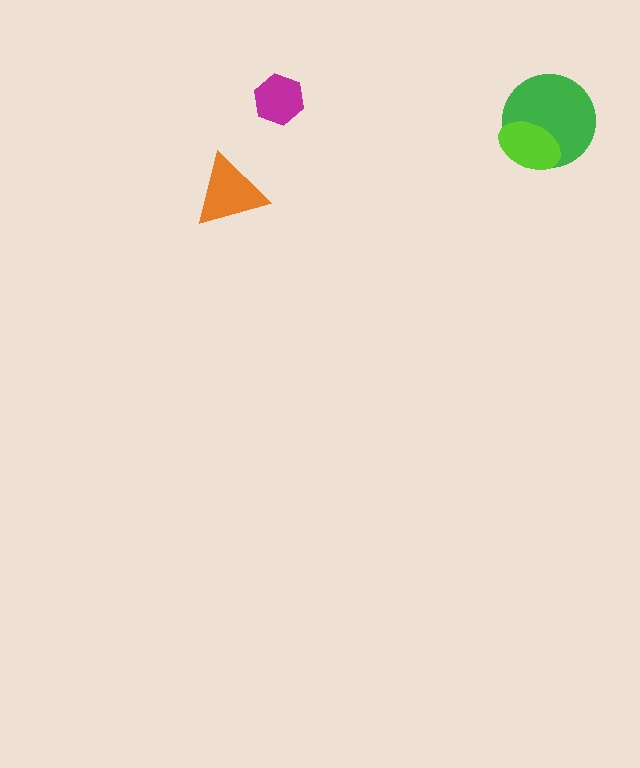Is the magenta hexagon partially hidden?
No, no other shape covers it.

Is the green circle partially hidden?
Yes, it is partially covered by another shape.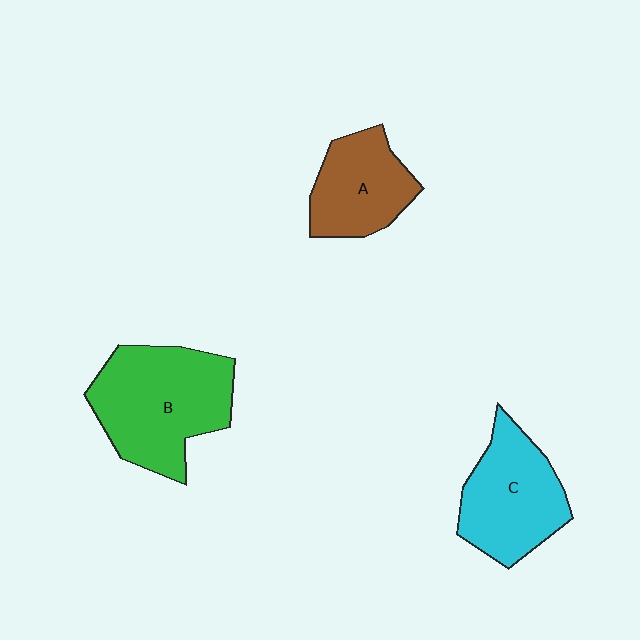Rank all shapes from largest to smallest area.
From largest to smallest: B (green), C (cyan), A (brown).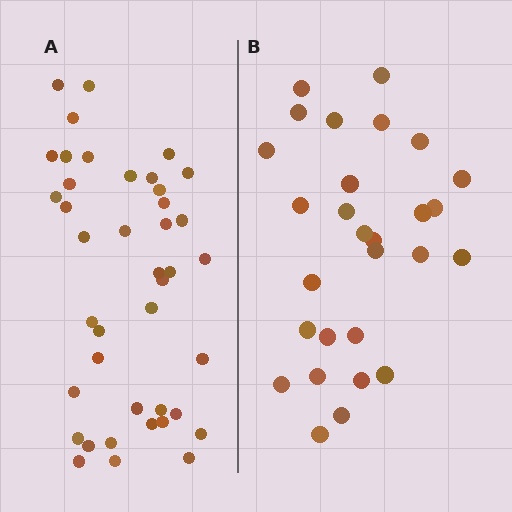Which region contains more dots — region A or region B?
Region A (the left region) has more dots.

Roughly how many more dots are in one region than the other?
Region A has approximately 15 more dots than region B.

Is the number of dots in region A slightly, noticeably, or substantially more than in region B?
Region A has substantially more. The ratio is roughly 1.5 to 1.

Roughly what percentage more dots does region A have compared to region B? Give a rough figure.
About 45% more.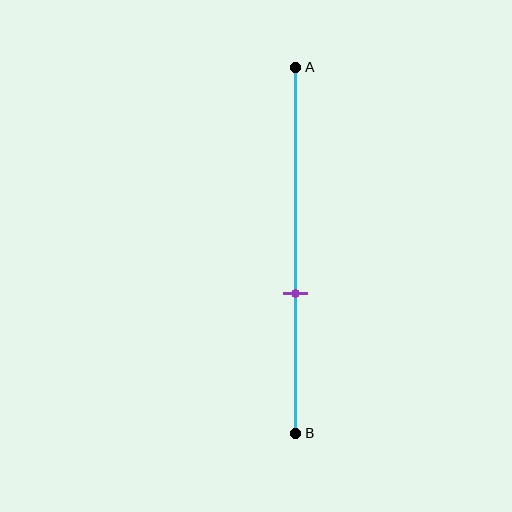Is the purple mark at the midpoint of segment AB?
No, the mark is at about 60% from A, not at the 50% midpoint.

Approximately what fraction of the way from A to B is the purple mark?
The purple mark is approximately 60% of the way from A to B.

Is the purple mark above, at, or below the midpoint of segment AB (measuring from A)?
The purple mark is below the midpoint of segment AB.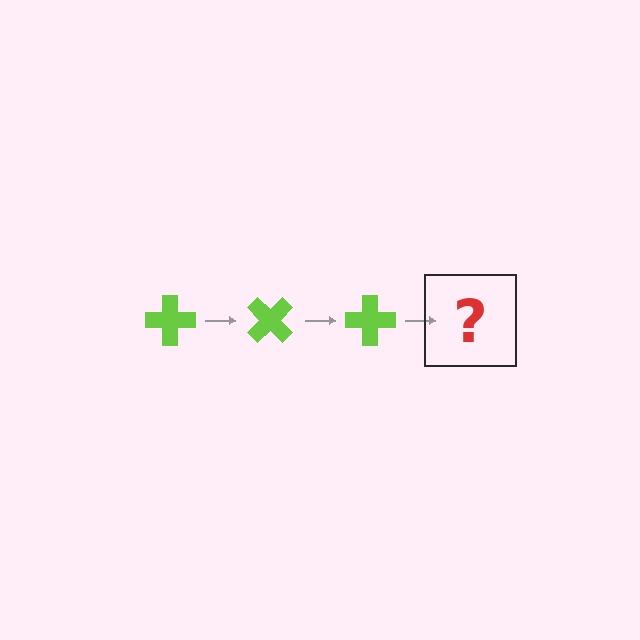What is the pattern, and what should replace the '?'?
The pattern is that the cross rotates 45 degrees each step. The '?' should be a lime cross rotated 135 degrees.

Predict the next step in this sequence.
The next step is a lime cross rotated 135 degrees.